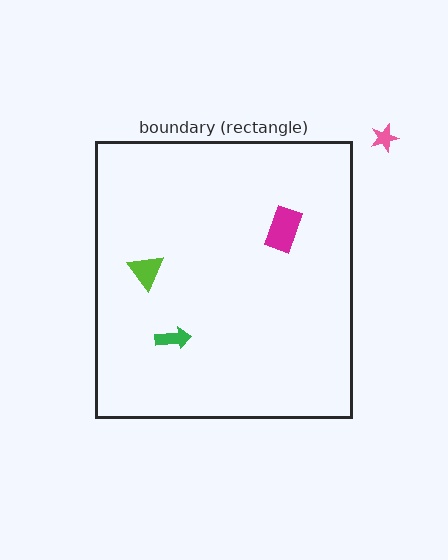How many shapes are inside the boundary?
3 inside, 1 outside.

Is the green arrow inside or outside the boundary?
Inside.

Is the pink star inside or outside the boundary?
Outside.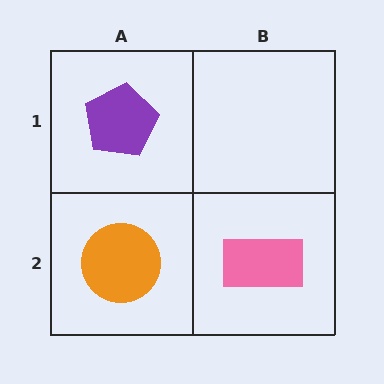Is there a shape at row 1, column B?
No, that cell is empty.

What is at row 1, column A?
A purple pentagon.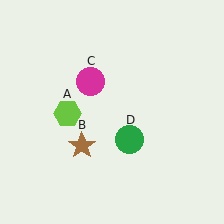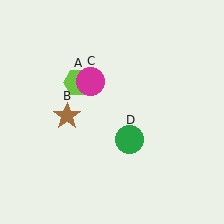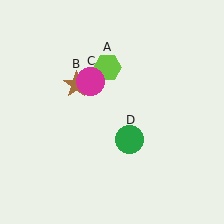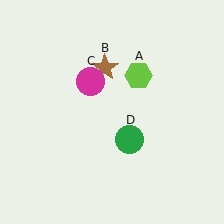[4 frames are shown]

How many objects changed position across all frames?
2 objects changed position: lime hexagon (object A), brown star (object B).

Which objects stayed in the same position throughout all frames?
Magenta circle (object C) and green circle (object D) remained stationary.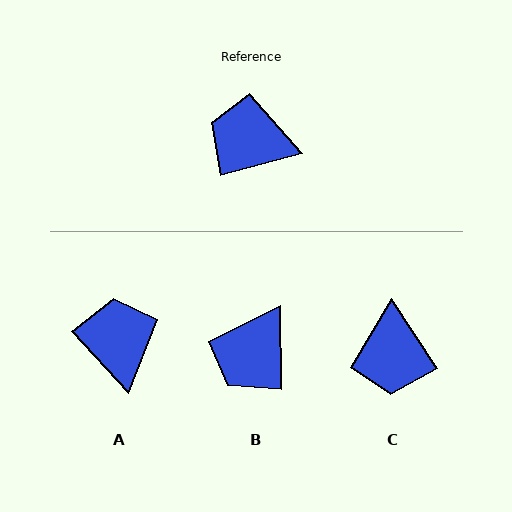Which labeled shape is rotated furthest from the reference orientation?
C, about 108 degrees away.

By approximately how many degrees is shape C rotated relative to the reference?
Approximately 108 degrees counter-clockwise.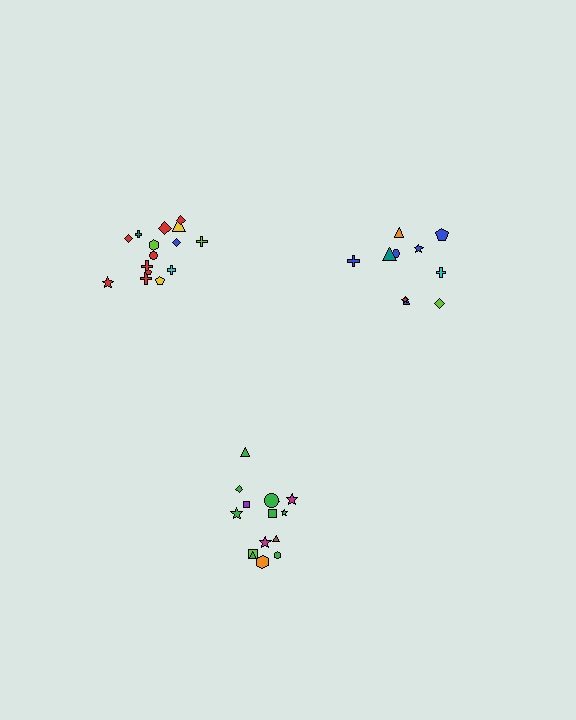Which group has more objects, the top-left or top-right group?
The top-left group.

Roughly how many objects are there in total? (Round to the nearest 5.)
Roughly 40 objects in total.